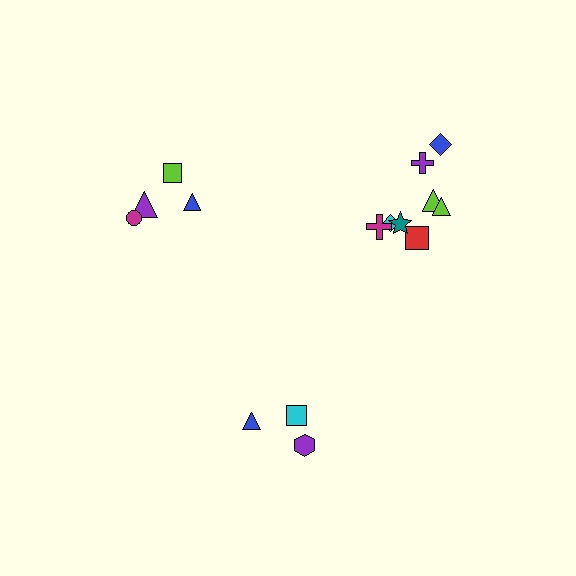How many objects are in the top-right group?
There are 8 objects.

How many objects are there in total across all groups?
There are 15 objects.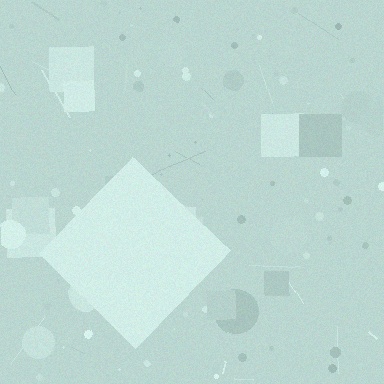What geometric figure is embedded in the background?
A diamond is embedded in the background.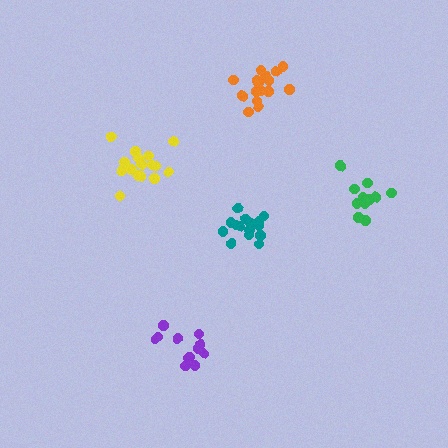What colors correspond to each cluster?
The clusters are colored: yellow, teal, green, purple, orange.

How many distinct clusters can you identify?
There are 5 distinct clusters.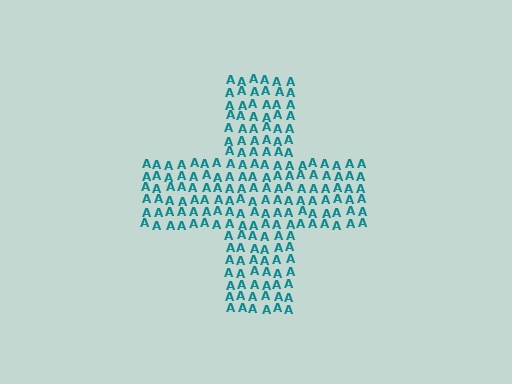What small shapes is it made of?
It is made of small letter A's.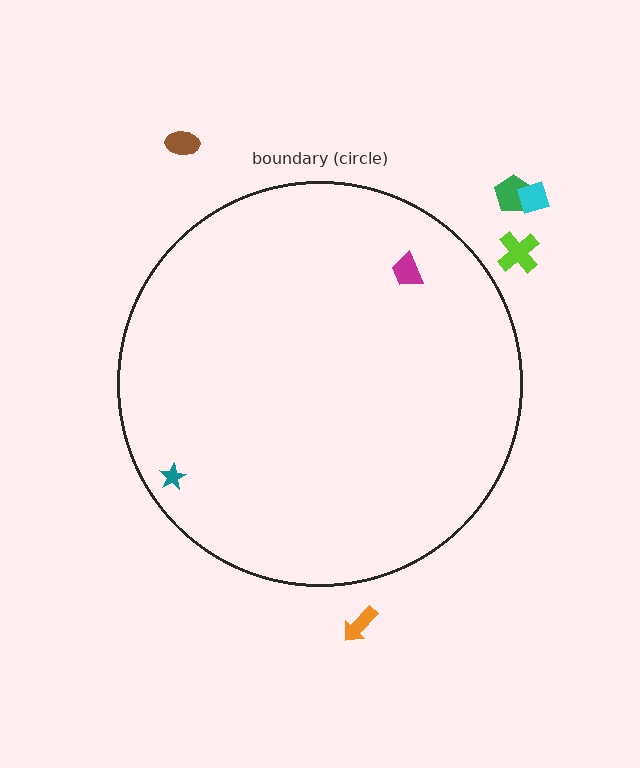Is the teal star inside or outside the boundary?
Inside.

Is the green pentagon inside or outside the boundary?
Outside.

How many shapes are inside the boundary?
2 inside, 5 outside.